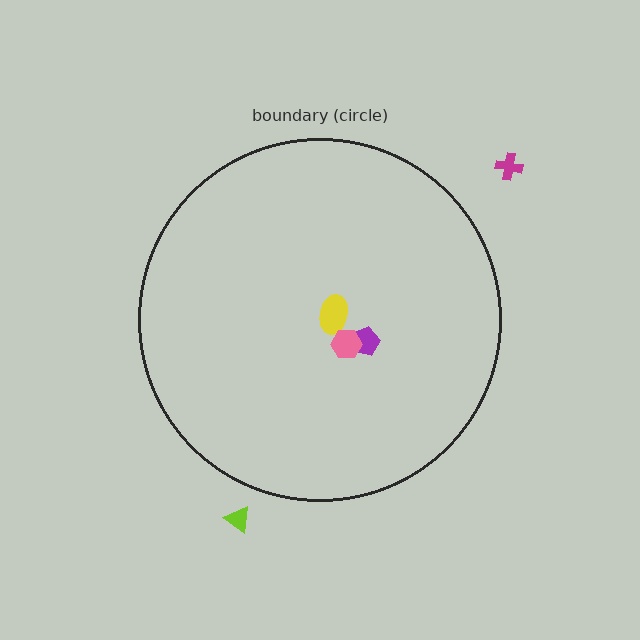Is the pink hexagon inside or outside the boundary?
Inside.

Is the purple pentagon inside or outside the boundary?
Inside.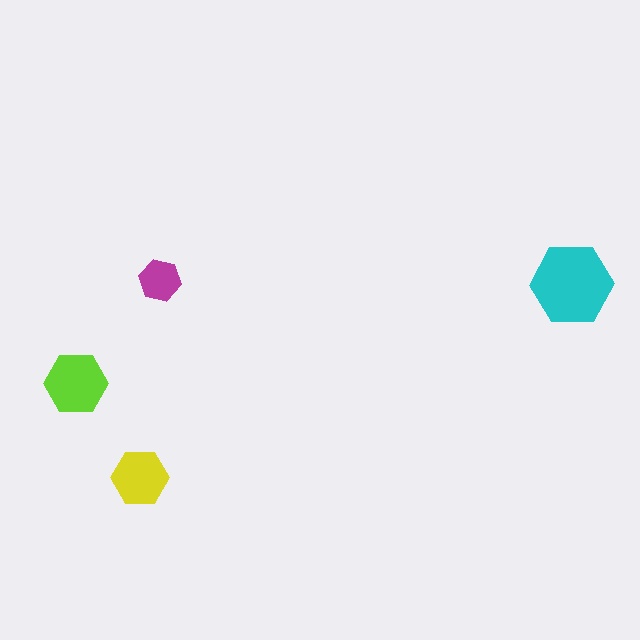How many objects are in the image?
There are 4 objects in the image.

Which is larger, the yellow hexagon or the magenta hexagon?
The yellow one.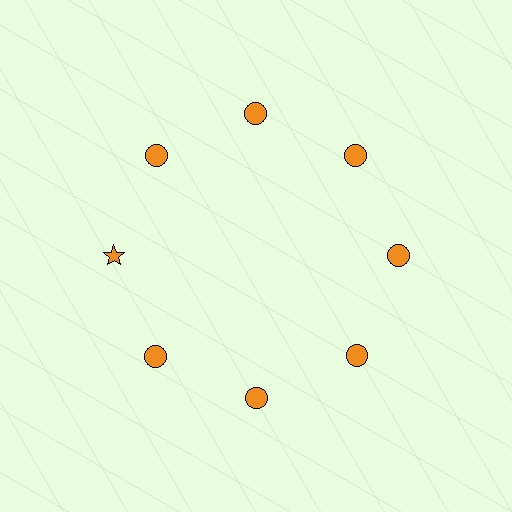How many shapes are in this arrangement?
There are 8 shapes arranged in a ring pattern.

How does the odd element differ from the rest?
It has a different shape: star instead of circle.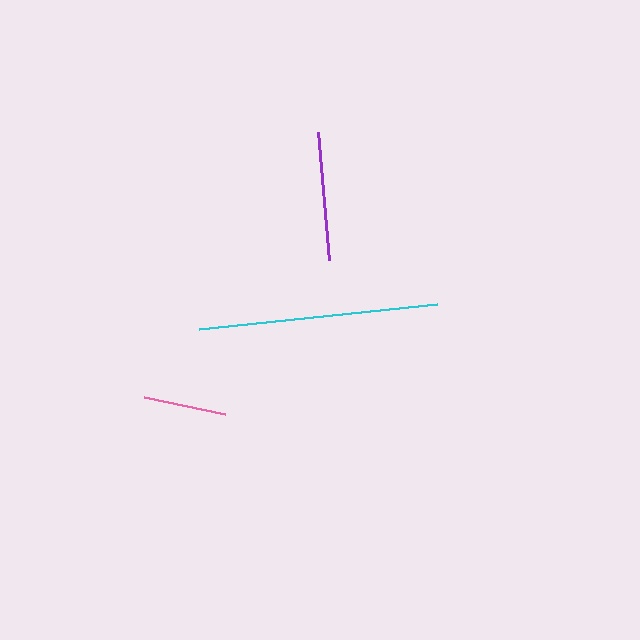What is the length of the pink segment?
The pink segment is approximately 82 pixels long.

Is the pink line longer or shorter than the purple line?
The purple line is longer than the pink line.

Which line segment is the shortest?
The pink line is the shortest at approximately 82 pixels.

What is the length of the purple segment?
The purple segment is approximately 129 pixels long.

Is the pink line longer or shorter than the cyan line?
The cyan line is longer than the pink line.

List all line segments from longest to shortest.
From longest to shortest: cyan, purple, pink.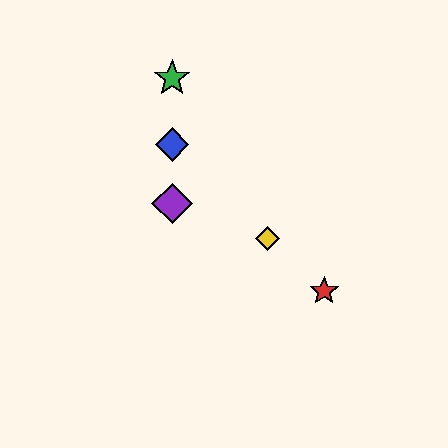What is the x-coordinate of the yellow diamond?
The yellow diamond is at x≈268.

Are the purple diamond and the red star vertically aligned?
No, the purple diamond is at x≈172 and the red star is at x≈324.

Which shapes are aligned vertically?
The blue diamond, the green star, the purple diamond are aligned vertically.